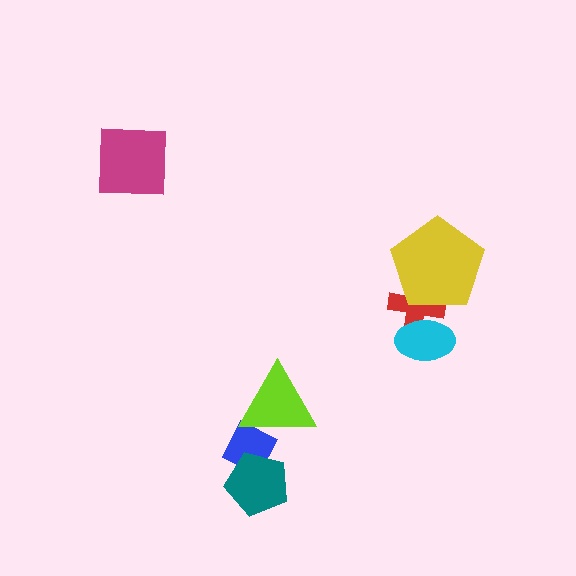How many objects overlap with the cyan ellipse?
1 object overlaps with the cyan ellipse.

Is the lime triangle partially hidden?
No, no other shape covers it.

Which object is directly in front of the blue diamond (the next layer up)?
The lime triangle is directly in front of the blue diamond.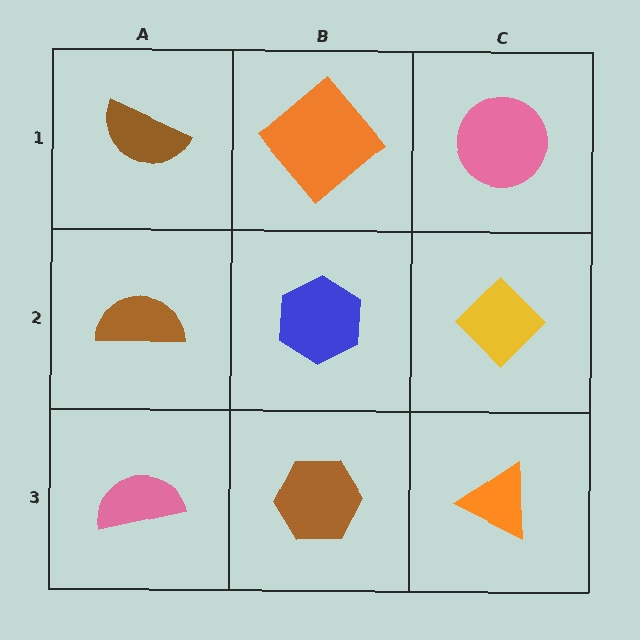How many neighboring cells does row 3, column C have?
2.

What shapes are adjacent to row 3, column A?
A brown semicircle (row 2, column A), a brown hexagon (row 3, column B).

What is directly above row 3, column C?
A yellow diamond.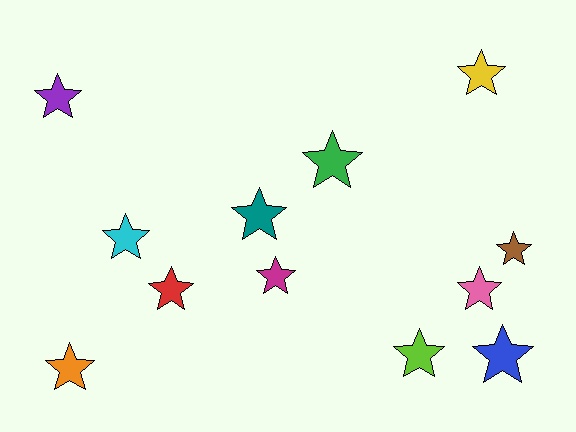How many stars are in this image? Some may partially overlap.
There are 12 stars.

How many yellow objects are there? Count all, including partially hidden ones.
There is 1 yellow object.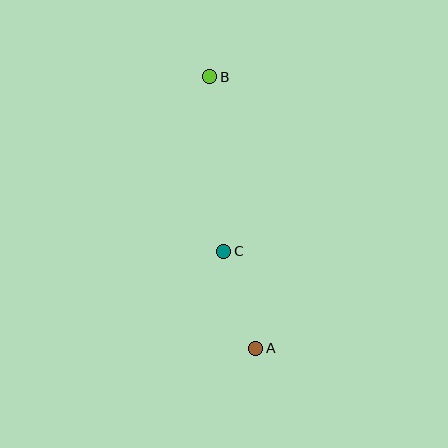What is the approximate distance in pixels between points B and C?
The distance between B and C is approximately 175 pixels.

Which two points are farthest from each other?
Points A and B are farthest from each other.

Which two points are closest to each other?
Points A and C are closest to each other.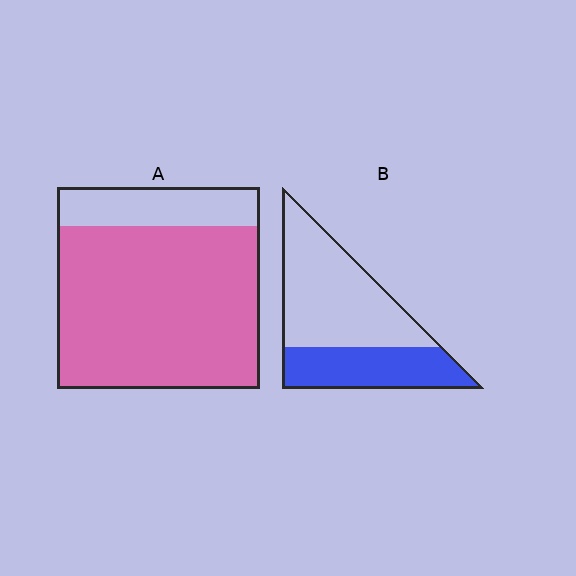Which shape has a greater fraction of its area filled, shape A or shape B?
Shape A.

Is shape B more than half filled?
No.